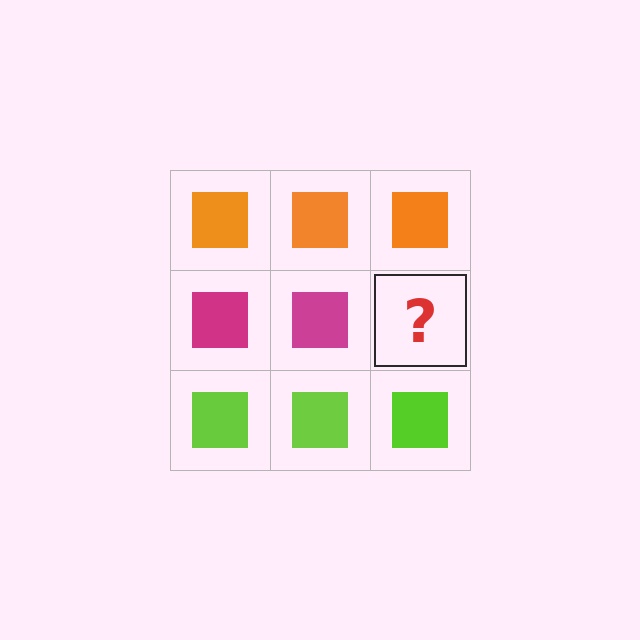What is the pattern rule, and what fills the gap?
The rule is that each row has a consistent color. The gap should be filled with a magenta square.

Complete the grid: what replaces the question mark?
The question mark should be replaced with a magenta square.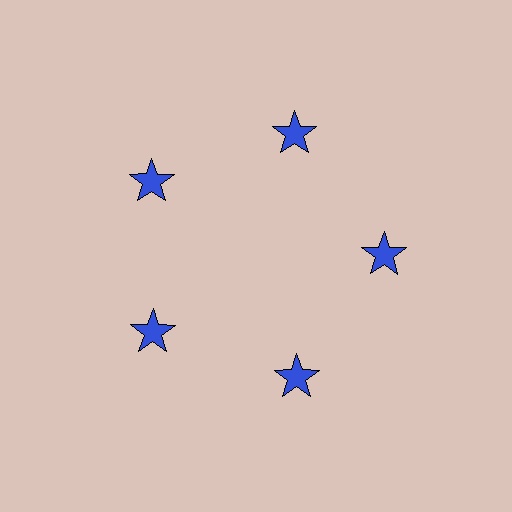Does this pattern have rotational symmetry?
Yes, this pattern has 5-fold rotational symmetry. It looks the same after rotating 72 degrees around the center.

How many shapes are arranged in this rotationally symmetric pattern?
There are 5 shapes, arranged in 5 groups of 1.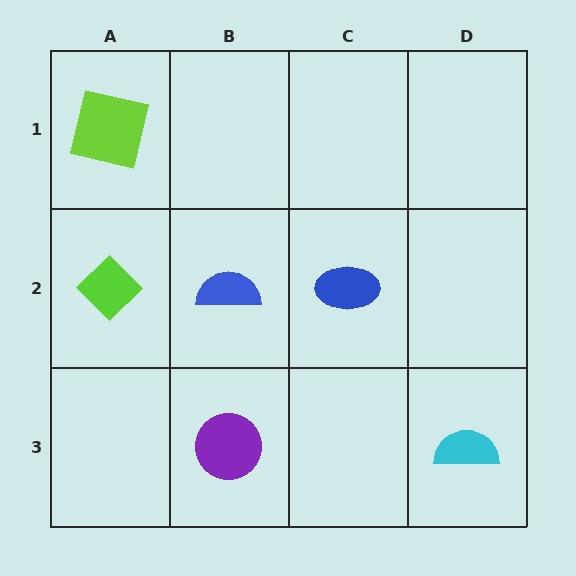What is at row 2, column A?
A lime diamond.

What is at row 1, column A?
A lime square.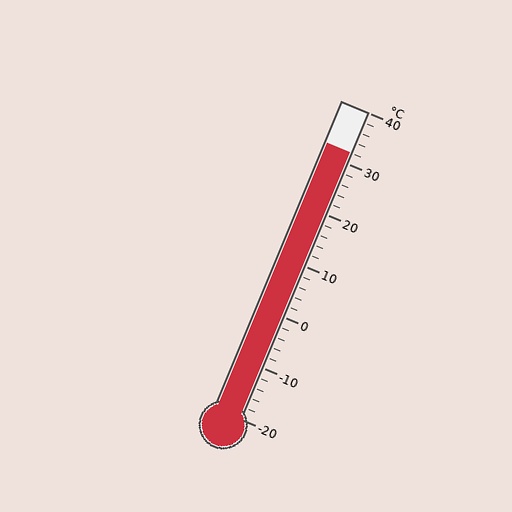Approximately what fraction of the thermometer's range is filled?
The thermometer is filled to approximately 85% of its range.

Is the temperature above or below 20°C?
The temperature is above 20°C.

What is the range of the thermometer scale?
The thermometer scale ranges from -20°C to 40°C.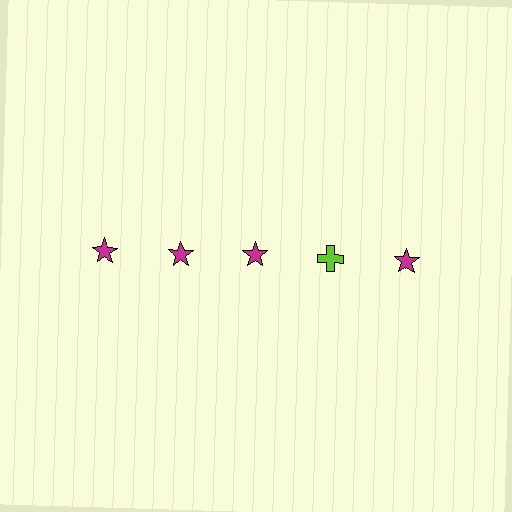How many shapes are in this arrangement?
There are 5 shapes arranged in a grid pattern.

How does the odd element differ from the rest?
It differs in both color (lime instead of magenta) and shape (cross instead of star).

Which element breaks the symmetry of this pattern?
The lime cross in the top row, second from right column breaks the symmetry. All other shapes are magenta stars.